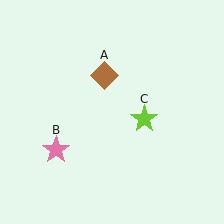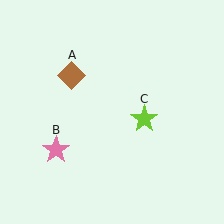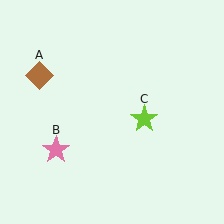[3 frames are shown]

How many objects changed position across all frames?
1 object changed position: brown diamond (object A).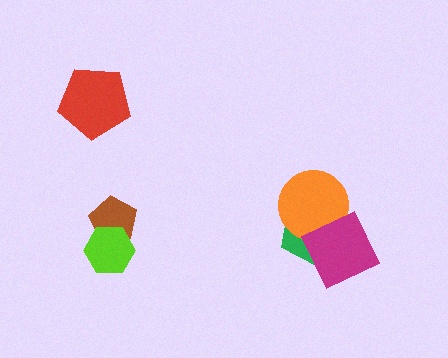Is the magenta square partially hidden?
No, no other shape covers it.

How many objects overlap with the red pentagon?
0 objects overlap with the red pentagon.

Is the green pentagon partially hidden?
Yes, it is partially covered by another shape.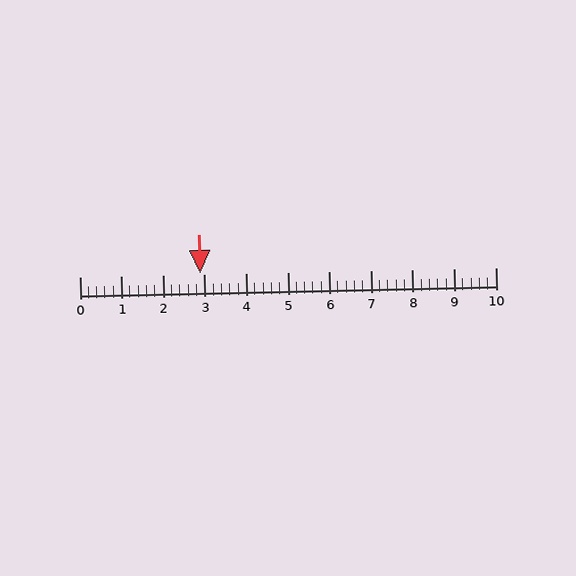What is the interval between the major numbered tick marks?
The major tick marks are spaced 1 units apart.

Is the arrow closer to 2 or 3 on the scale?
The arrow is closer to 3.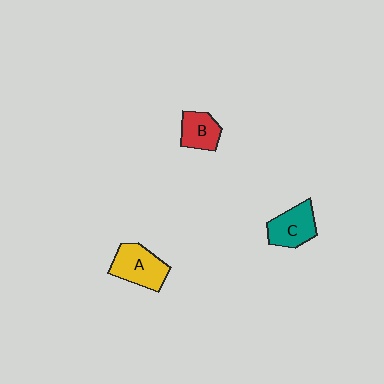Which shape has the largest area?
Shape A (yellow).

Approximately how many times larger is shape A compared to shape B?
Approximately 1.4 times.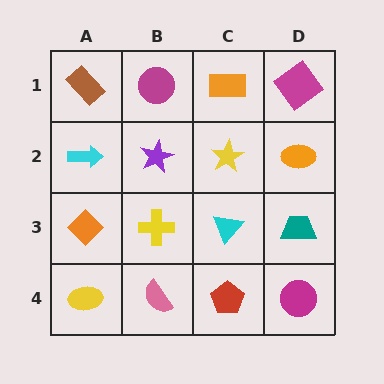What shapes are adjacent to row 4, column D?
A teal trapezoid (row 3, column D), a red pentagon (row 4, column C).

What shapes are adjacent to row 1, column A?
A cyan arrow (row 2, column A), a magenta circle (row 1, column B).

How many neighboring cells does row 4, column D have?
2.